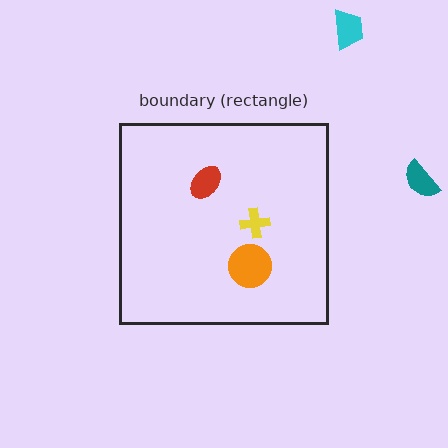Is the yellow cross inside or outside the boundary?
Inside.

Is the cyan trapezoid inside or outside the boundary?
Outside.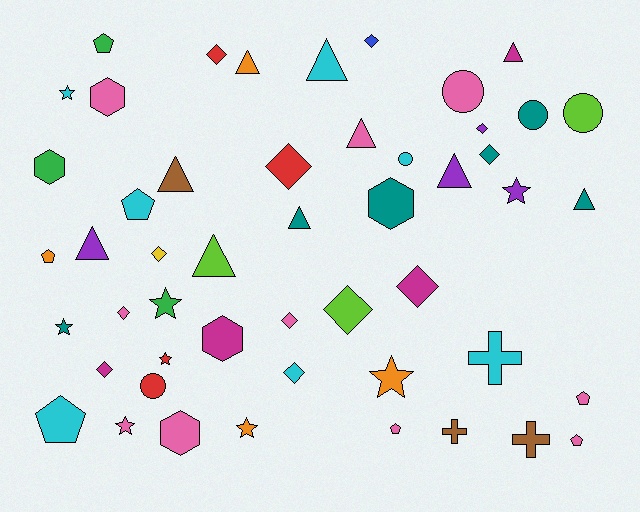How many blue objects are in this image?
There is 1 blue object.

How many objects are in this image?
There are 50 objects.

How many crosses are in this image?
There are 3 crosses.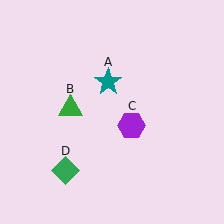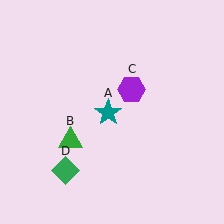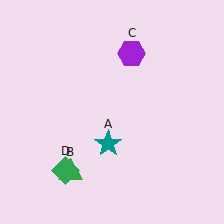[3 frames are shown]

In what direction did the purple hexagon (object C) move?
The purple hexagon (object C) moved up.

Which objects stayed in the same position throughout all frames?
Green diamond (object D) remained stationary.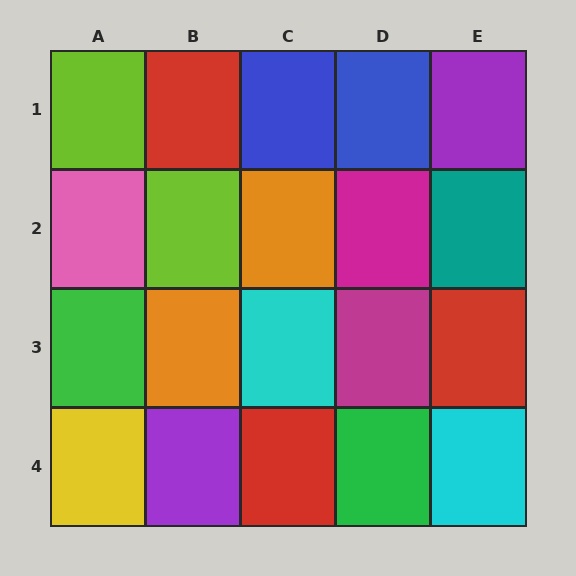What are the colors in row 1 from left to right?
Lime, red, blue, blue, purple.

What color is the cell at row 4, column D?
Green.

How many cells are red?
3 cells are red.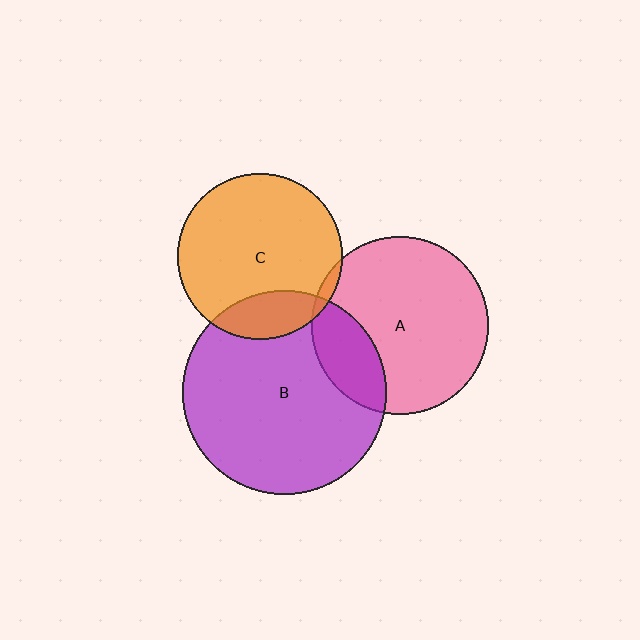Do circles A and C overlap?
Yes.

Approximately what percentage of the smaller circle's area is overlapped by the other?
Approximately 5%.